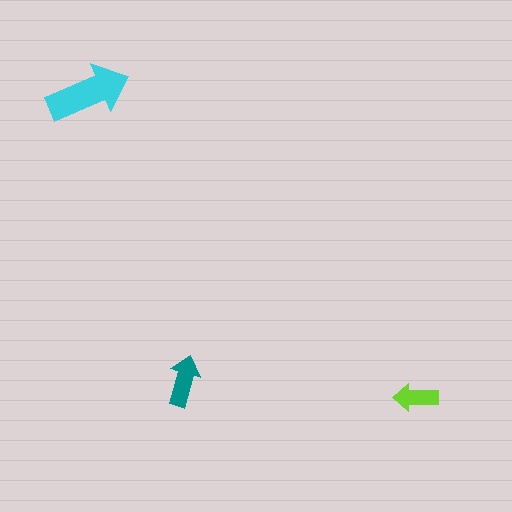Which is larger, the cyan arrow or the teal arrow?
The cyan one.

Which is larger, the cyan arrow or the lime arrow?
The cyan one.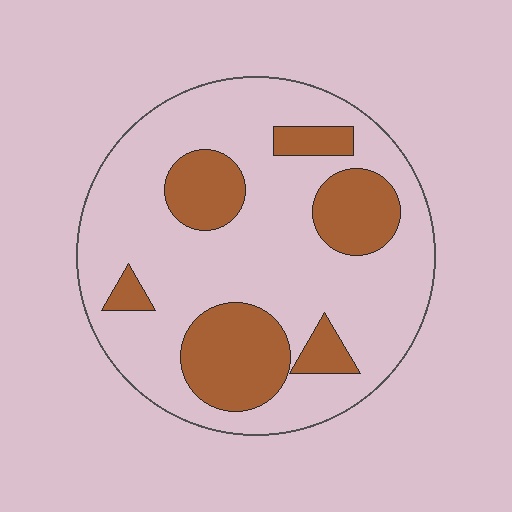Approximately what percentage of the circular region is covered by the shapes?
Approximately 25%.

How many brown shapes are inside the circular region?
6.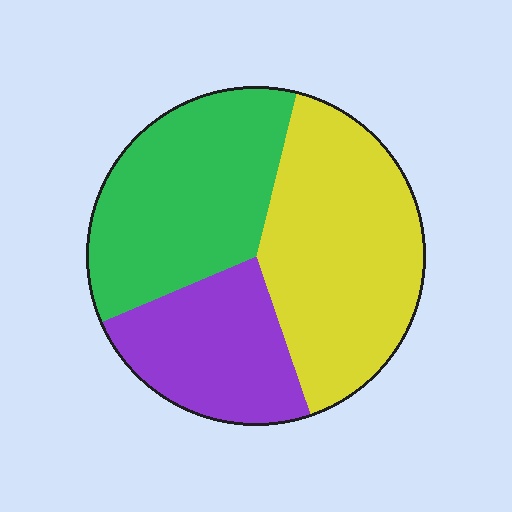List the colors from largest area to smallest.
From largest to smallest: yellow, green, purple.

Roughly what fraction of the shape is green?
Green covers 35% of the shape.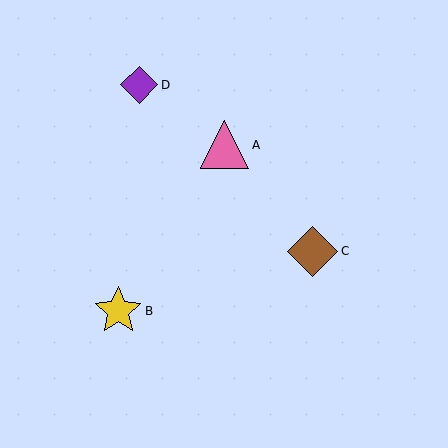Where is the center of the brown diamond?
The center of the brown diamond is at (313, 251).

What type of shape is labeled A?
Shape A is a pink triangle.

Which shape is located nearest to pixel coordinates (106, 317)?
The yellow star (labeled B) at (118, 311) is nearest to that location.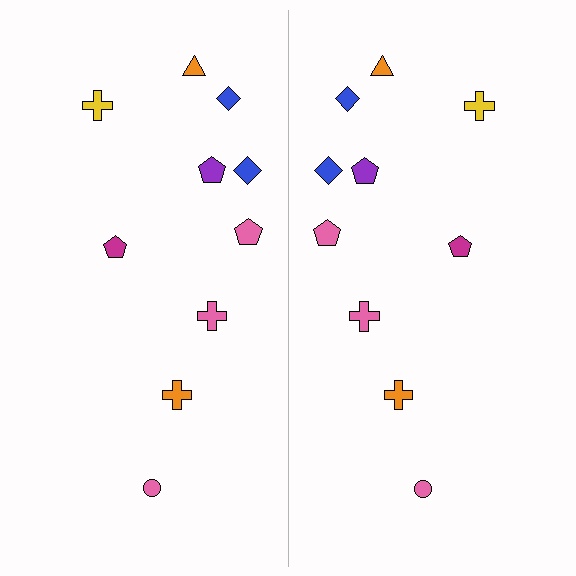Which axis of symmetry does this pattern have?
The pattern has a vertical axis of symmetry running through the center of the image.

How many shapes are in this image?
There are 20 shapes in this image.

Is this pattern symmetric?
Yes, this pattern has bilateral (reflection) symmetry.